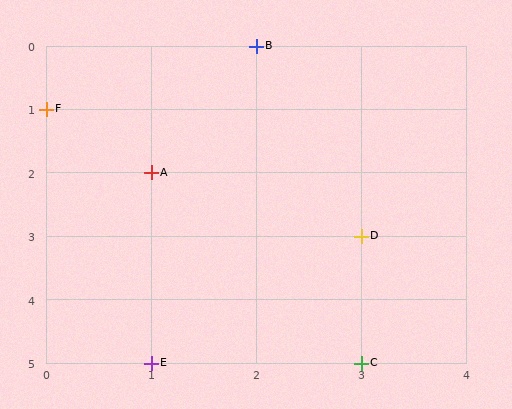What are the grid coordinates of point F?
Point F is at grid coordinates (0, 1).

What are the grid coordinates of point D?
Point D is at grid coordinates (3, 3).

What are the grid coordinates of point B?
Point B is at grid coordinates (2, 0).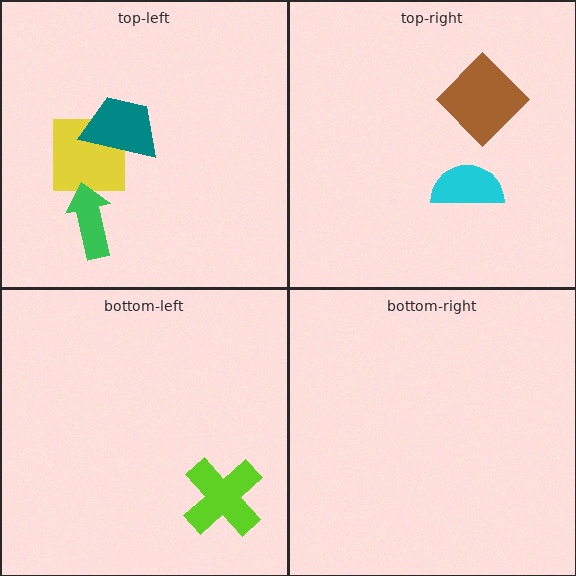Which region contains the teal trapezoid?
The top-left region.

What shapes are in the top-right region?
The brown diamond, the cyan semicircle.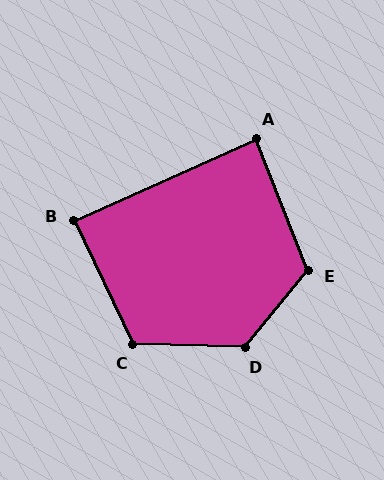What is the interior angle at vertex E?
Approximately 119 degrees (obtuse).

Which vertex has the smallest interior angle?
A, at approximately 87 degrees.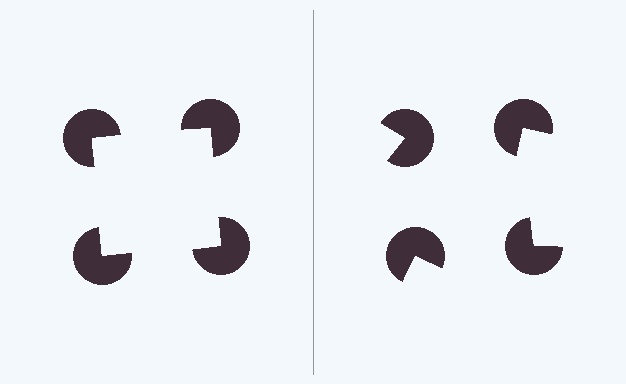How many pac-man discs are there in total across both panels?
8 — 4 on each side.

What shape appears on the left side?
An illusory square.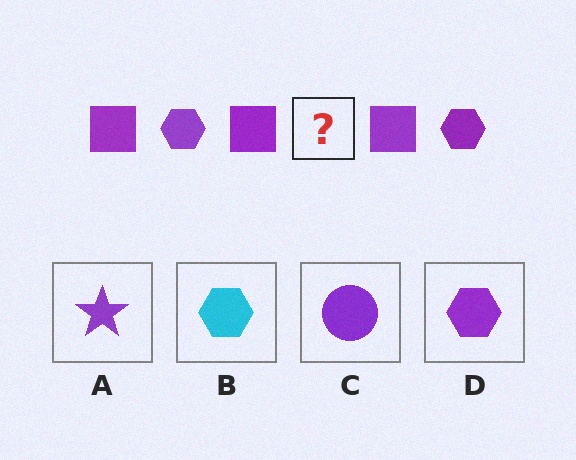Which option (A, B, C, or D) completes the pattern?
D.